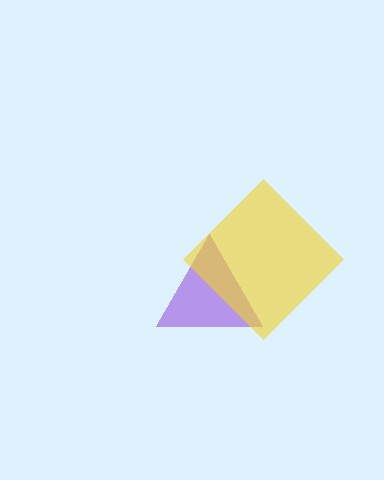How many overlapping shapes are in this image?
There are 2 overlapping shapes in the image.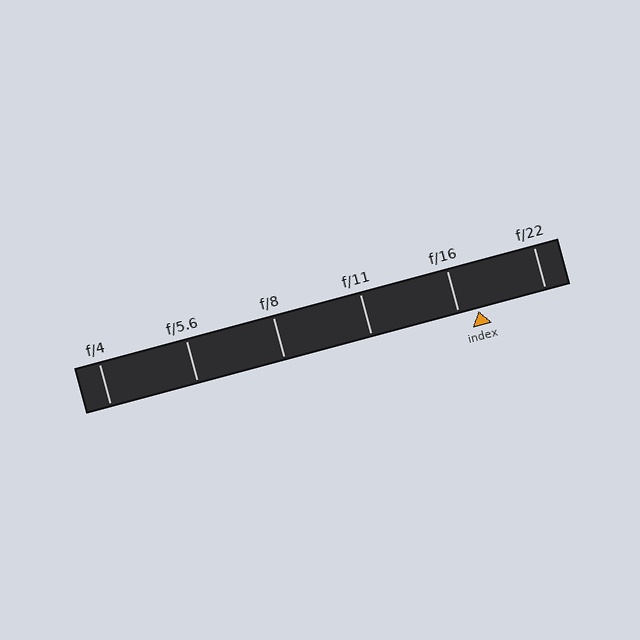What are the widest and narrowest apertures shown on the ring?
The widest aperture shown is f/4 and the narrowest is f/22.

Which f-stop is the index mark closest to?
The index mark is closest to f/16.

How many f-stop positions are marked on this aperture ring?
There are 6 f-stop positions marked.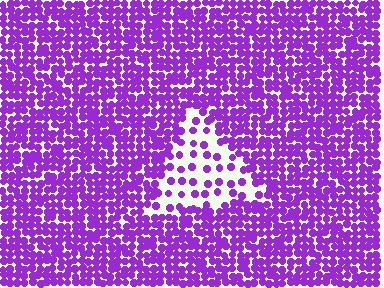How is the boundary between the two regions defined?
The boundary is defined by a change in element density (approximately 3.1x ratio). All elements are the same color, size, and shape.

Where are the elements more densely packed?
The elements are more densely packed outside the triangle boundary.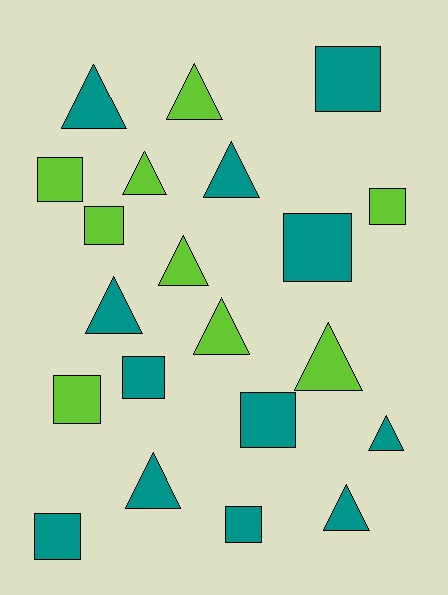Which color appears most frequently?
Teal, with 12 objects.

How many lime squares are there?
There are 4 lime squares.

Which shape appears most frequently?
Triangle, with 11 objects.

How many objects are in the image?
There are 21 objects.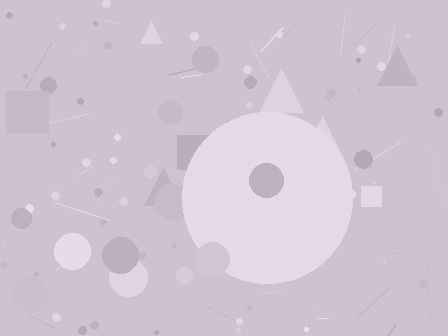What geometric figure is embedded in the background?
A circle is embedded in the background.